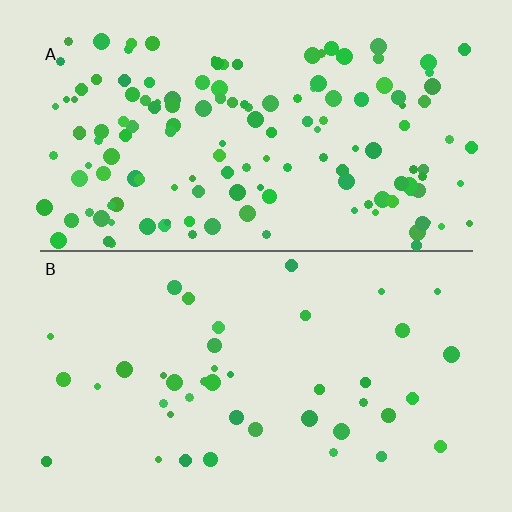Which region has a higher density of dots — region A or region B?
A (the top).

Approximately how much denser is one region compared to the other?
Approximately 3.5× — region A over region B.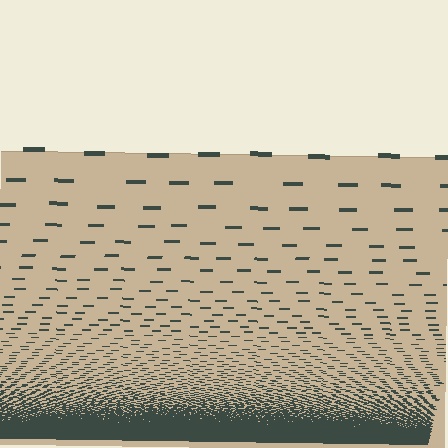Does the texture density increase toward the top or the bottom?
Density increases toward the bottom.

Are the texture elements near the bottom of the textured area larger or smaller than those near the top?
Smaller. The gradient is inverted — elements near the bottom are smaller and denser.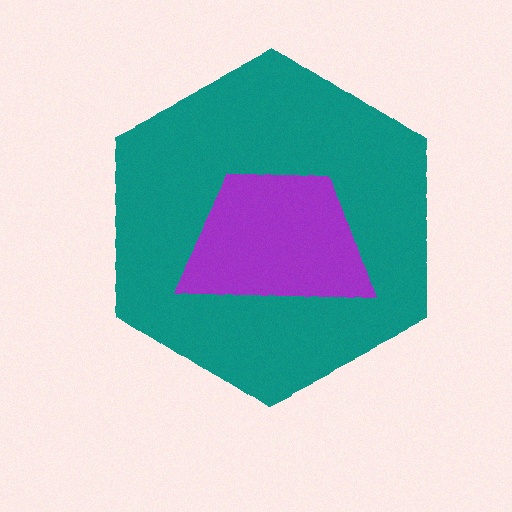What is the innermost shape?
The purple trapezoid.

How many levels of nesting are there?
2.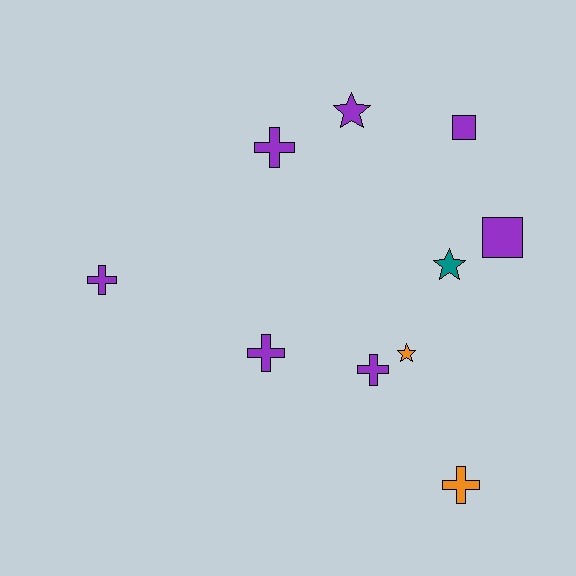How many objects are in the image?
There are 10 objects.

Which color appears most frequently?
Purple, with 7 objects.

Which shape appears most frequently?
Cross, with 5 objects.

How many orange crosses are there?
There is 1 orange cross.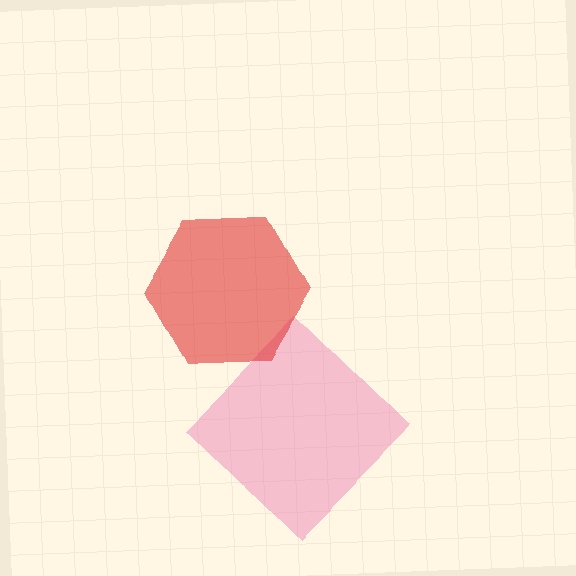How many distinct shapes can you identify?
There are 2 distinct shapes: a pink diamond, a red hexagon.